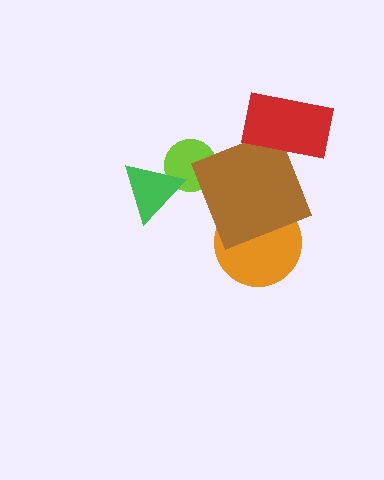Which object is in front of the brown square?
The red rectangle is in front of the brown square.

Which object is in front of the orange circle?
The brown square is in front of the orange circle.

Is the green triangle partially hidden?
No, no other shape covers it.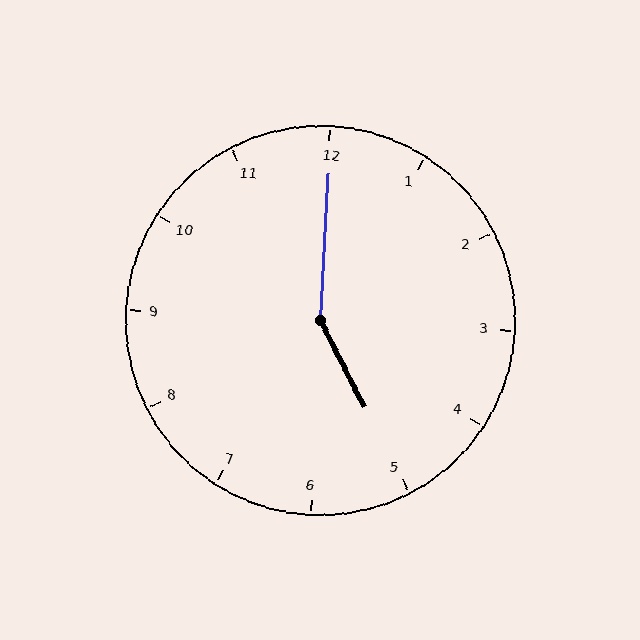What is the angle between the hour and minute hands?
Approximately 150 degrees.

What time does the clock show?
5:00.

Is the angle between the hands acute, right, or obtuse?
It is obtuse.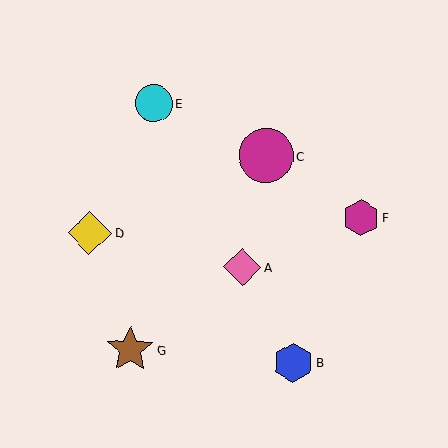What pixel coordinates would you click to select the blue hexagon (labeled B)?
Click at (294, 363) to select the blue hexagon B.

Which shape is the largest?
The magenta circle (labeled C) is the largest.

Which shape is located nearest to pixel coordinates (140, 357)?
The brown star (labeled G) at (130, 349) is nearest to that location.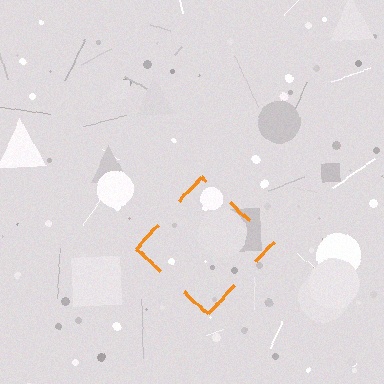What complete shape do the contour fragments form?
The contour fragments form a diamond.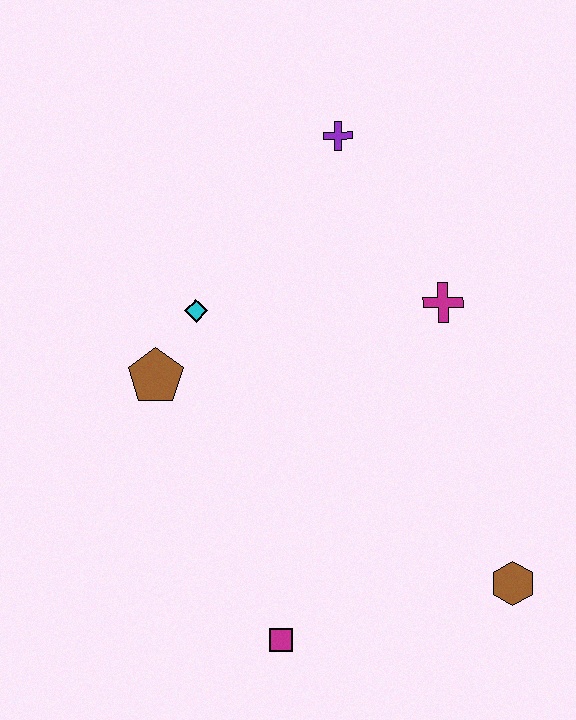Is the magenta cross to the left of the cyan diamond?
No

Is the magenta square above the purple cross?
No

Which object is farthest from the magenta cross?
The magenta square is farthest from the magenta cross.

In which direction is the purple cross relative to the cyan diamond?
The purple cross is above the cyan diamond.